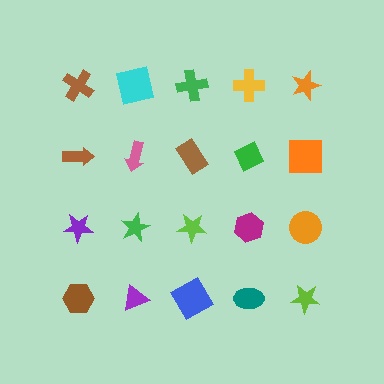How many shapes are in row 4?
5 shapes.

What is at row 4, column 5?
A lime star.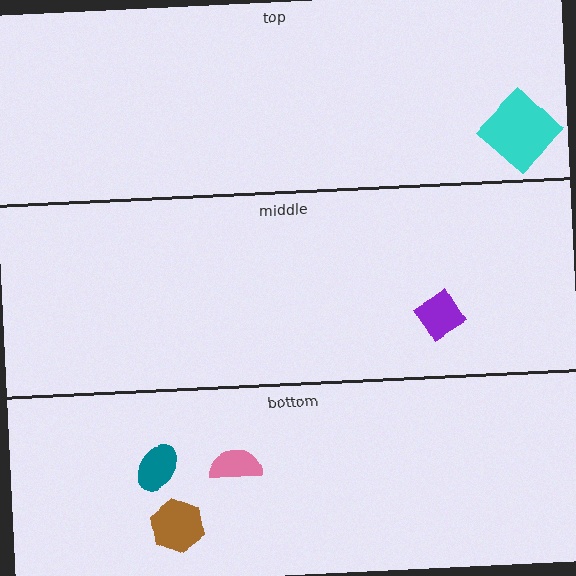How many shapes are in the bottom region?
3.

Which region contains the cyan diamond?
The top region.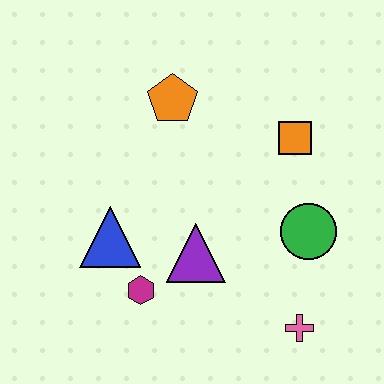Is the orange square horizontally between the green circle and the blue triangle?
Yes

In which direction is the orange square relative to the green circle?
The orange square is above the green circle.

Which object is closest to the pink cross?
The green circle is closest to the pink cross.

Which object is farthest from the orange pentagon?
The pink cross is farthest from the orange pentagon.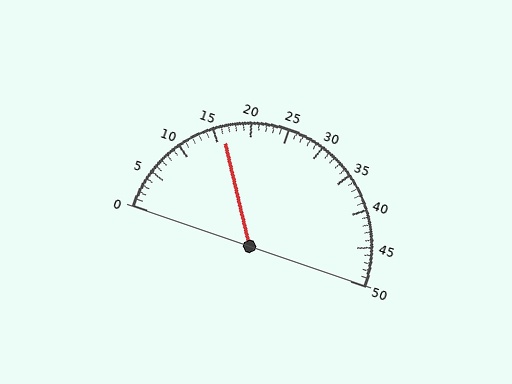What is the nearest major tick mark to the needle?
The nearest major tick mark is 15.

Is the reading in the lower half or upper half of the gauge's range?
The reading is in the lower half of the range (0 to 50).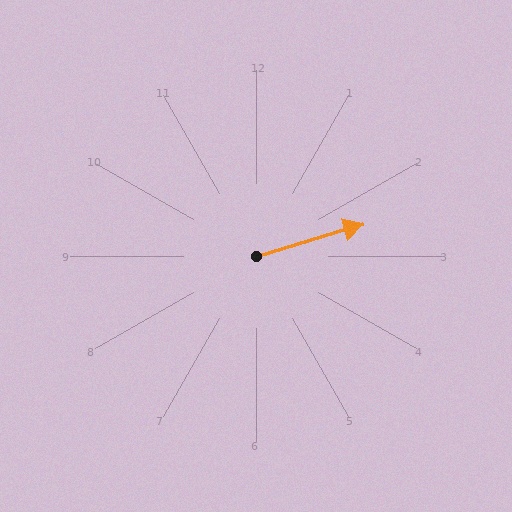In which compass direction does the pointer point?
East.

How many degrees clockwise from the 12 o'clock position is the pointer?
Approximately 73 degrees.